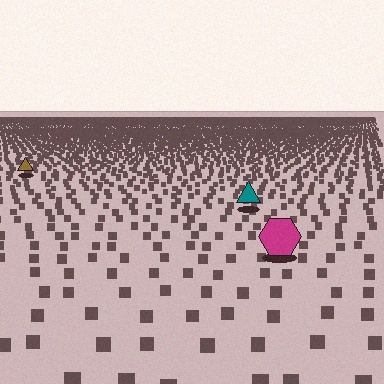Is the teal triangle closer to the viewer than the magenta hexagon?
No. The magenta hexagon is closer — you can tell from the texture gradient: the ground texture is coarser near it.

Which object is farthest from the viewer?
The brown triangle is farthest from the viewer. It appears smaller and the ground texture around it is denser.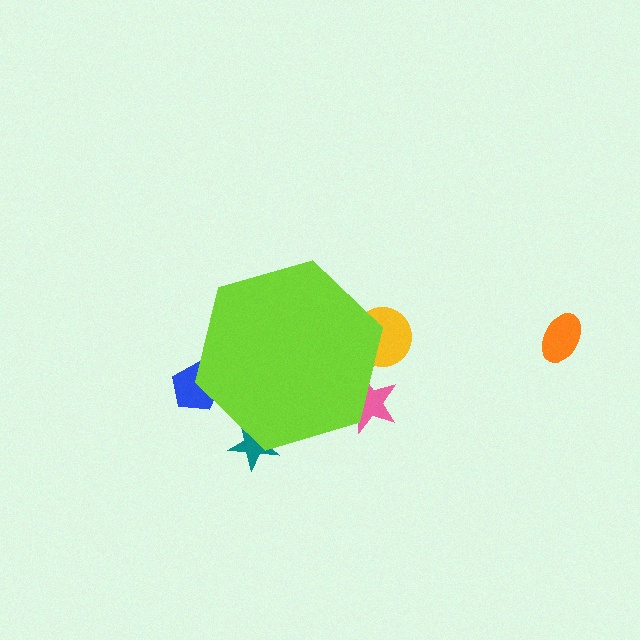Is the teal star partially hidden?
Yes, the teal star is partially hidden behind the lime hexagon.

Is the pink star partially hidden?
Yes, the pink star is partially hidden behind the lime hexagon.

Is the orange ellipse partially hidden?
No, the orange ellipse is fully visible.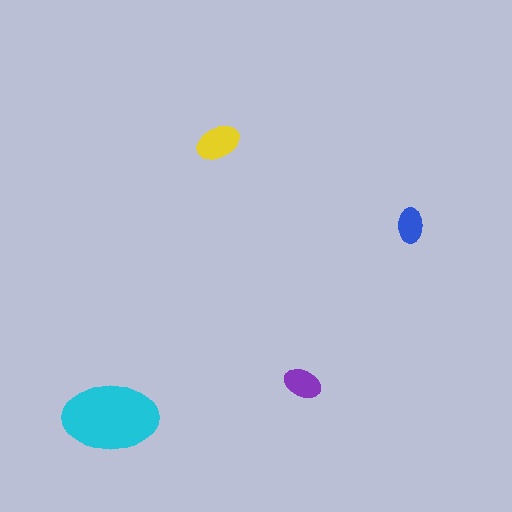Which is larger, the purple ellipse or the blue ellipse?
The purple one.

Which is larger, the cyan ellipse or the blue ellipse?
The cyan one.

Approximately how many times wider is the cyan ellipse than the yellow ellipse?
About 2 times wider.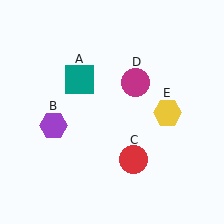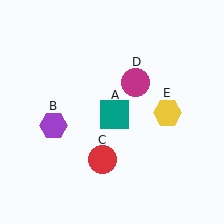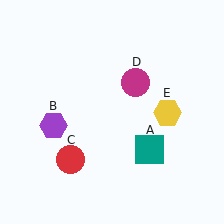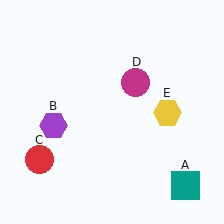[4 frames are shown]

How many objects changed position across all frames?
2 objects changed position: teal square (object A), red circle (object C).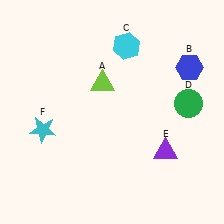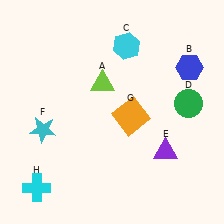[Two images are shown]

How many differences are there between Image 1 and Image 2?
There are 2 differences between the two images.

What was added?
An orange square (G), a cyan cross (H) were added in Image 2.